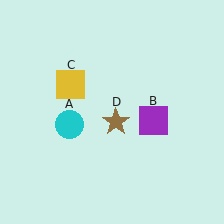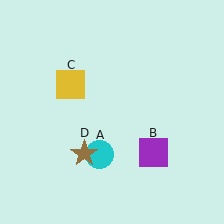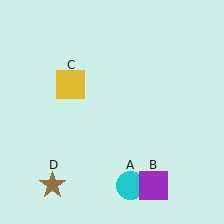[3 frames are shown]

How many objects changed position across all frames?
3 objects changed position: cyan circle (object A), purple square (object B), brown star (object D).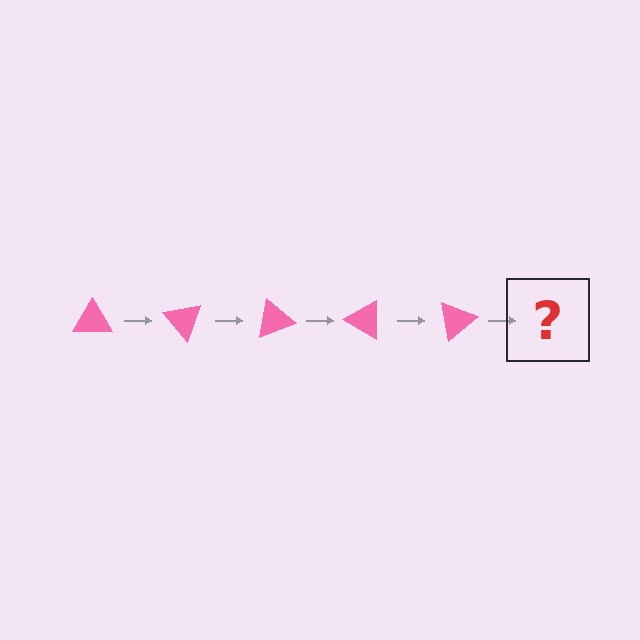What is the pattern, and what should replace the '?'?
The pattern is that the triangle rotates 50 degrees each step. The '?' should be a pink triangle rotated 250 degrees.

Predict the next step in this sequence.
The next step is a pink triangle rotated 250 degrees.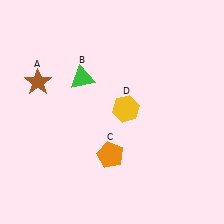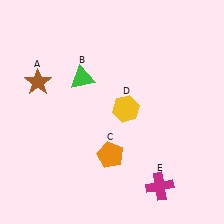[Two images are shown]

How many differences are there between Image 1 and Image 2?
There is 1 difference between the two images.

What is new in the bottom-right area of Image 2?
A magenta cross (E) was added in the bottom-right area of Image 2.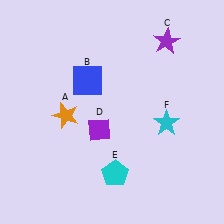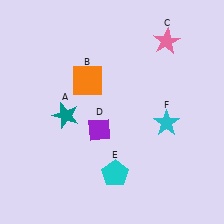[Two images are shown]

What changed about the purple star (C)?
In Image 1, C is purple. In Image 2, it changed to pink.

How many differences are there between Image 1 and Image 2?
There are 3 differences between the two images.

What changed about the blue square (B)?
In Image 1, B is blue. In Image 2, it changed to orange.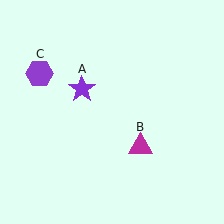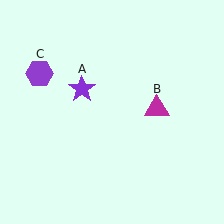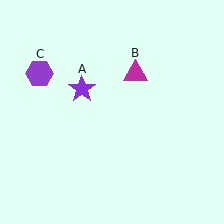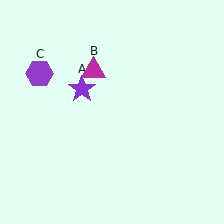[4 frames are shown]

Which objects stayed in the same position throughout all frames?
Purple star (object A) and purple hexagon (object C) remained stationary.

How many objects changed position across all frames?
1 object changed position: magenta triangle (object B).